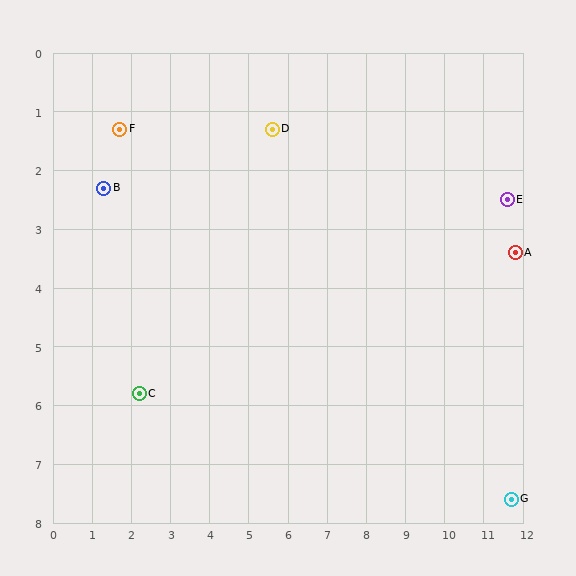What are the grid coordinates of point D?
Point D is at approximately (5.6, 1.3).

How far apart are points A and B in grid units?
Points A and B are about 10.6 grid units apart.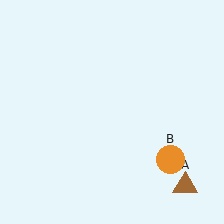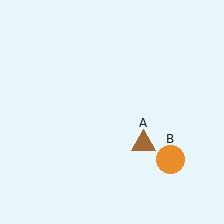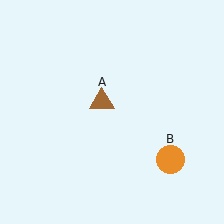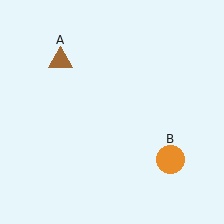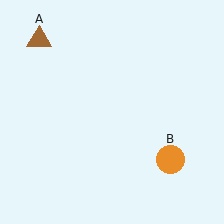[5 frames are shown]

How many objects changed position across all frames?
1 object changed position: brown triangle (object A).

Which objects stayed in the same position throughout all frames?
Orange circle (object B) remained stationary.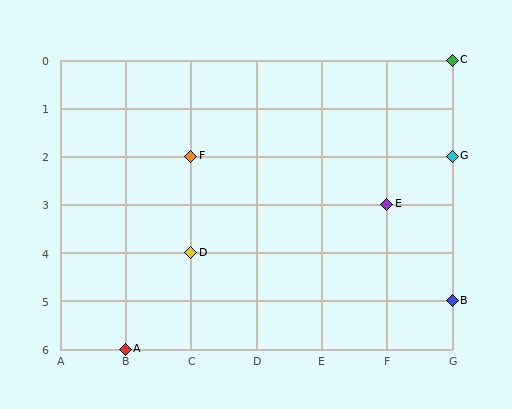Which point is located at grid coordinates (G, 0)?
Point C is at (G, 0).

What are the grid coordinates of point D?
Point D is at grid coordinates (C, 4).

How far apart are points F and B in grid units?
Points F and B are 4 columns and 3 rows apart (about 5.0 grid units diagonally).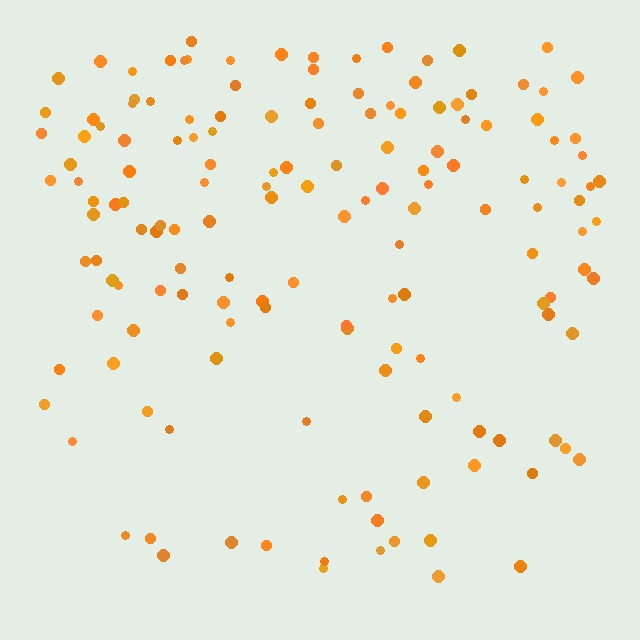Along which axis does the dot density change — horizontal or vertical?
Vertical.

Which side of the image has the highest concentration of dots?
The top.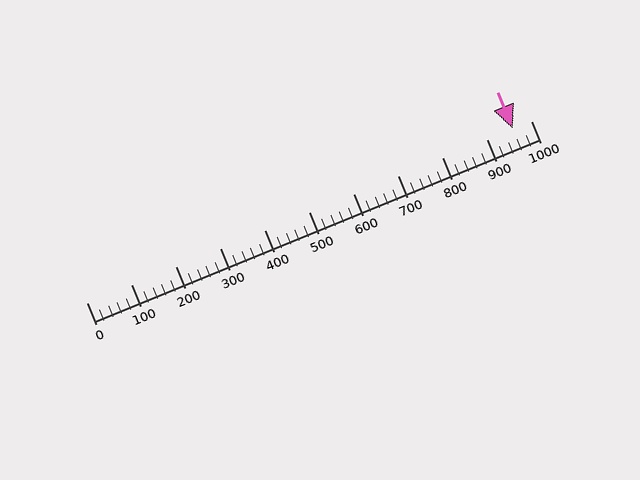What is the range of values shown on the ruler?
The ruler shows values from 0 to 1000.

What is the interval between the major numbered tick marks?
The major tick marks are spaced 100 units apart.